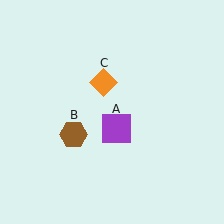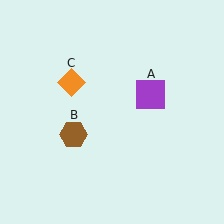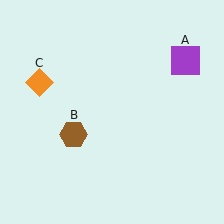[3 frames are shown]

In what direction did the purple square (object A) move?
The purple square (object A) moved up and to the right.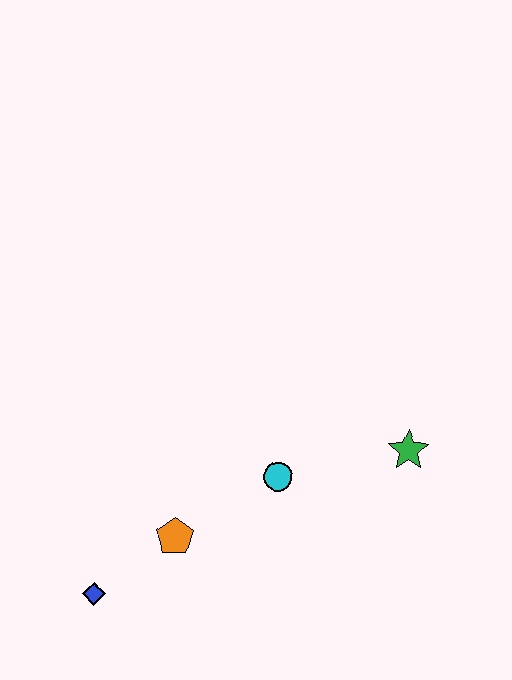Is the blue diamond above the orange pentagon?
No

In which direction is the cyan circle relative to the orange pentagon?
The cyan circle is to the right of the orange pentagon.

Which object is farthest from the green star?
The blue diamond is farthest from the green star.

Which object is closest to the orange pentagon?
The blue diamond is closest to the orange pentagon.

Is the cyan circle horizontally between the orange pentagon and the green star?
Yes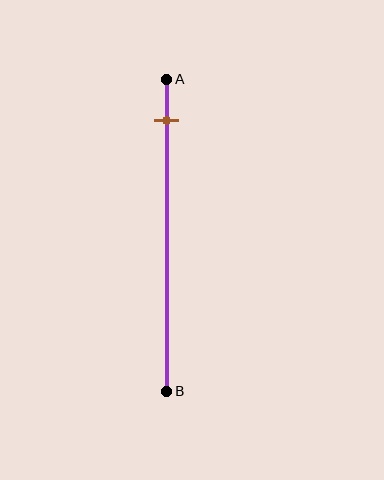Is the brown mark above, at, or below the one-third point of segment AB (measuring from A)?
The brown mark is above the one-third point of segment AB.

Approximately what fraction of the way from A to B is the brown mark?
The brown mark is approximately 15% of the way from A to B.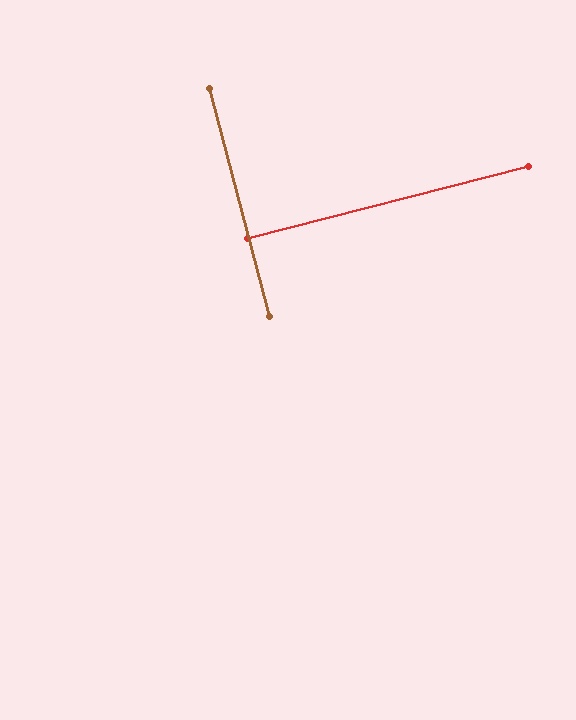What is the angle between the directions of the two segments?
Approximately 90 degrees.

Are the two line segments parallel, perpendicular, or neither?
Perpendicular — they meet at approximately 90°.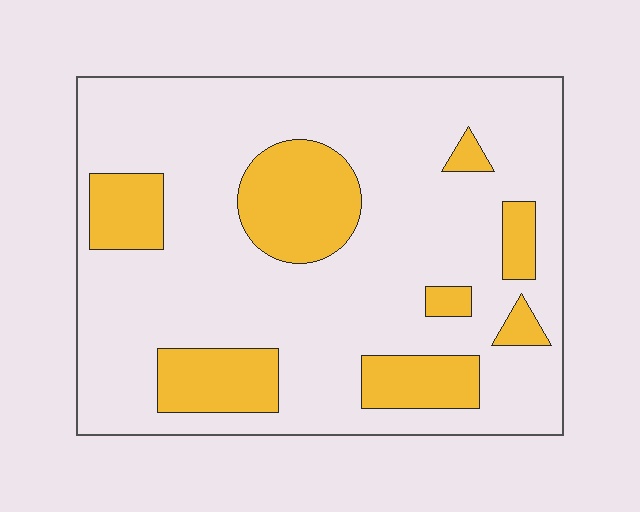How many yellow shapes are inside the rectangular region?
8.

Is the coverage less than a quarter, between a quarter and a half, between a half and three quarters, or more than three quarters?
Less than a quarter.